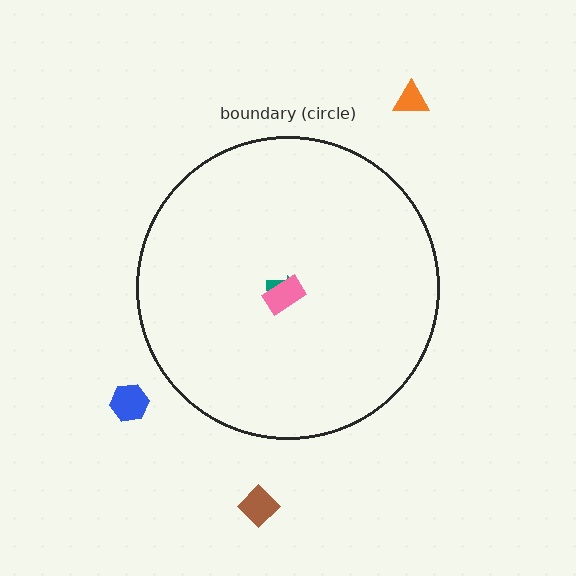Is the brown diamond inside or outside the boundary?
Outside.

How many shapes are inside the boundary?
2 inside, 3 outside.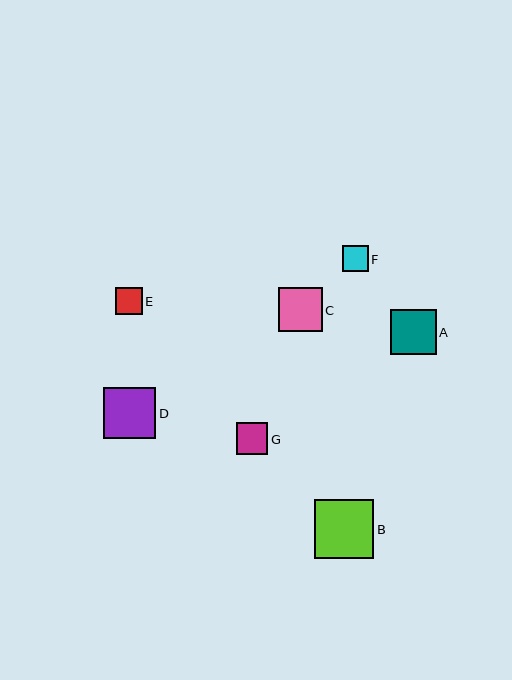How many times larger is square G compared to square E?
Square G is approximately 1.1 times the size of square E.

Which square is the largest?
Square B is the largest with a size of approximately 59 pixels.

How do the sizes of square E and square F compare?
Square E and square F are approximately the same size.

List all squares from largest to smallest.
From largest to smallest: B, D, A, C, G, E, F.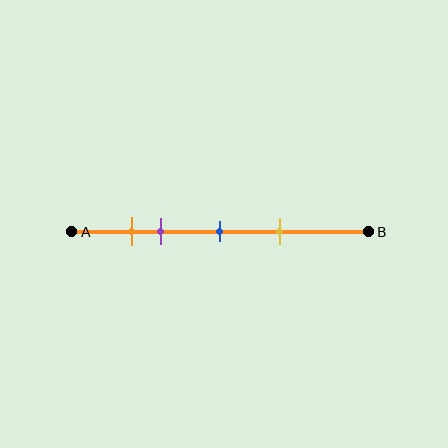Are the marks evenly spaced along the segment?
No, the marks are not evenly spaced.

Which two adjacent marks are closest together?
The orange and purple marks are the closest adjacent pair.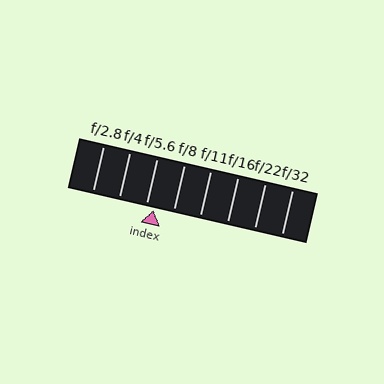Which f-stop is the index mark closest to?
The index mark is closest to f/5.6.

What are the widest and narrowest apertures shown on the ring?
The widest aperture shown is f/2.8 and the narrowest is f/32.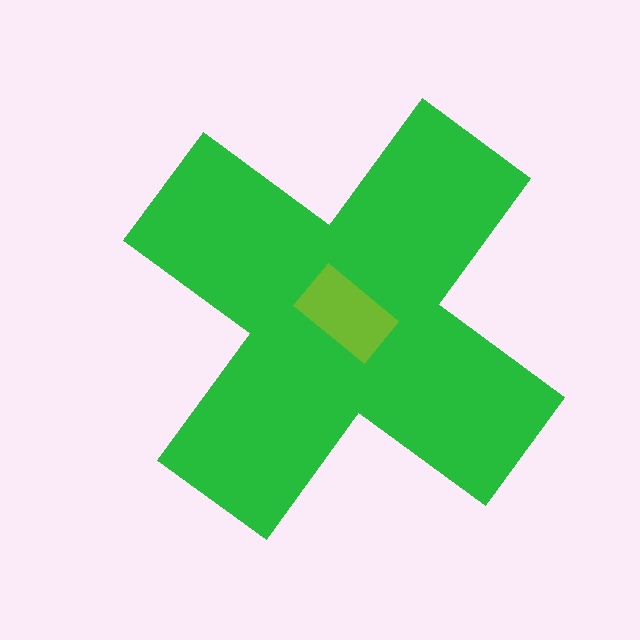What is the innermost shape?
The lime rectangle.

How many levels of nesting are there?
2.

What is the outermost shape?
The green cross.